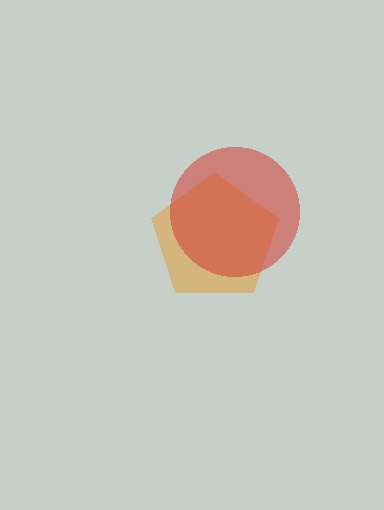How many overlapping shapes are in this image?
There are 2 overlapping shapes in the image.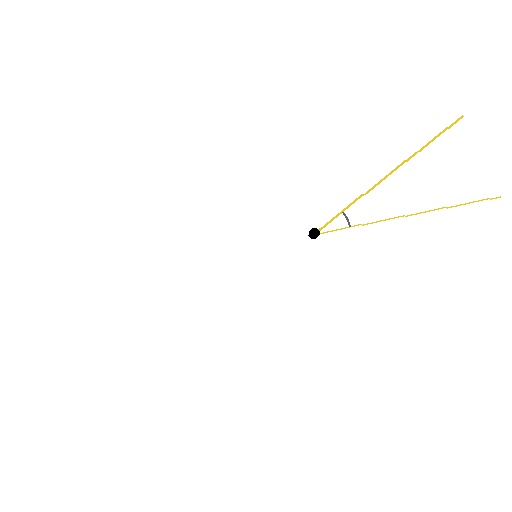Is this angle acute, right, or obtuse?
It is acute.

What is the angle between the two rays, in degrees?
Approximately 27 degrees.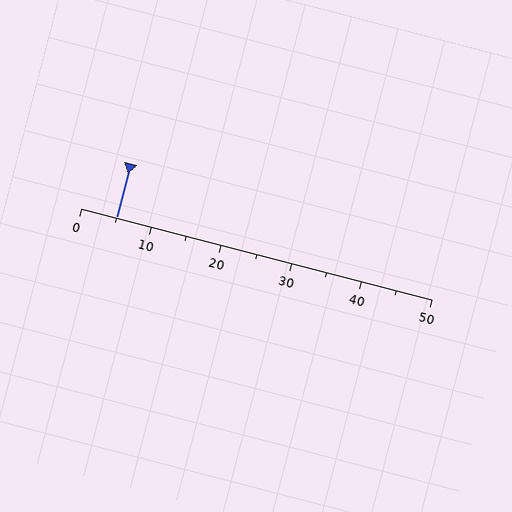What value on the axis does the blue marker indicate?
The marker indicates approximately 5.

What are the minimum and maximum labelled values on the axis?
The axis runs from 0 to 50.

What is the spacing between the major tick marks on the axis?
The major ticks are spaced 10 apart.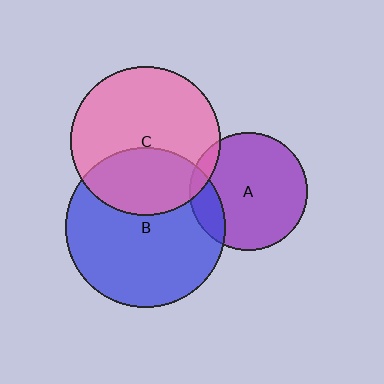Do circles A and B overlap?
Yes.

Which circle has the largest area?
Circle B (blue).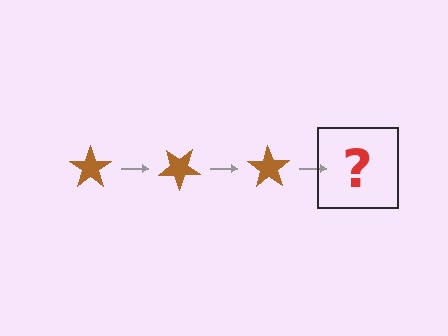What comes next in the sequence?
The next element should be a brown star rotated 105 degrees.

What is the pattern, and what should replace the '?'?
The pattern is that the star rotates 35 degrees each step. The '?' should be a brown star rotated 105 degrees.